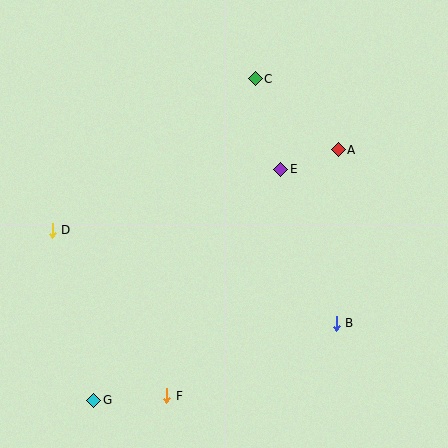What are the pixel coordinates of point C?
Point C is at (255, 79).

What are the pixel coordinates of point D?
Point D is at (52, 230).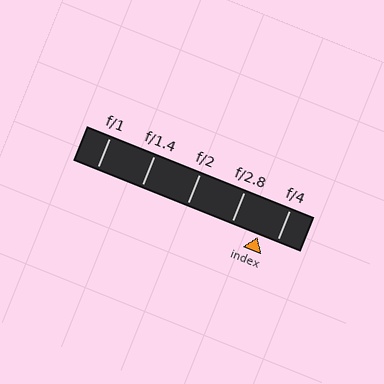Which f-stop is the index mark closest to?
The index mark is closest to f/4.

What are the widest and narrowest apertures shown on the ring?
The widest aperture shown is f/1 and the narrowest is f/4.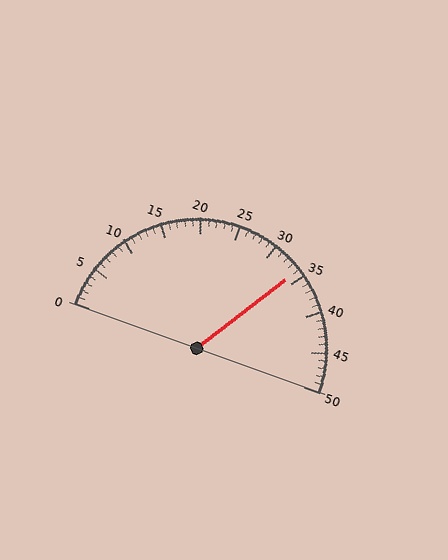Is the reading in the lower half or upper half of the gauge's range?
The reading is in the upper half of the range (0 to 50).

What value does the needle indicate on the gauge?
The needle indicates approximately 34.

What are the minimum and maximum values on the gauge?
The gauge ranges from 0 to 50.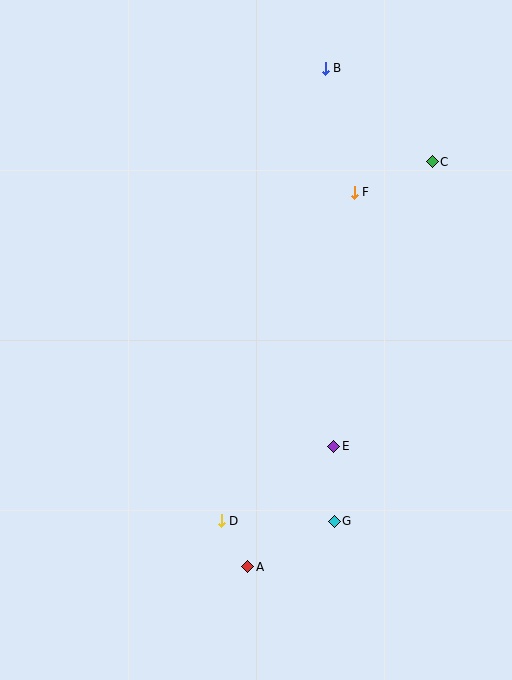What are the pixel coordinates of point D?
Point D is at (221, 521).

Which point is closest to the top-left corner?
Point B is closest to the top-left corner.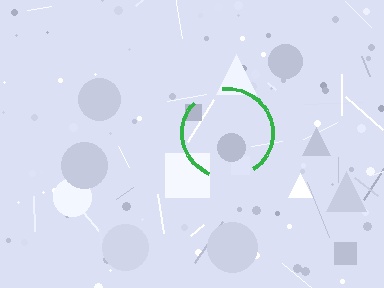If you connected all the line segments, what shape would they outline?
They would outline a circle.